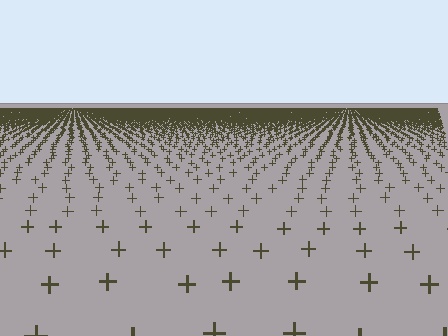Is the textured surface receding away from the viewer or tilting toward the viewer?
The surface is receding away from the viewer. Texture elements get smaller and denser toward the top.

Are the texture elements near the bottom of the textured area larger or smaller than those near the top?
Larger. Near the bottom, elements are closer to the viewer and appear at a bigger on-screen size.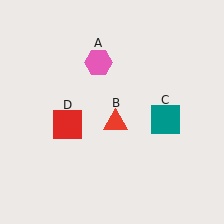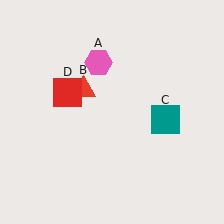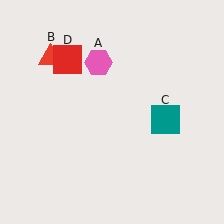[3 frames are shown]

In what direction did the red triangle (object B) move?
The red triangle (object B) moved up and to the left.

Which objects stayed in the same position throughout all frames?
Pink hexagon (object A) and teal square (object C) remained stationary.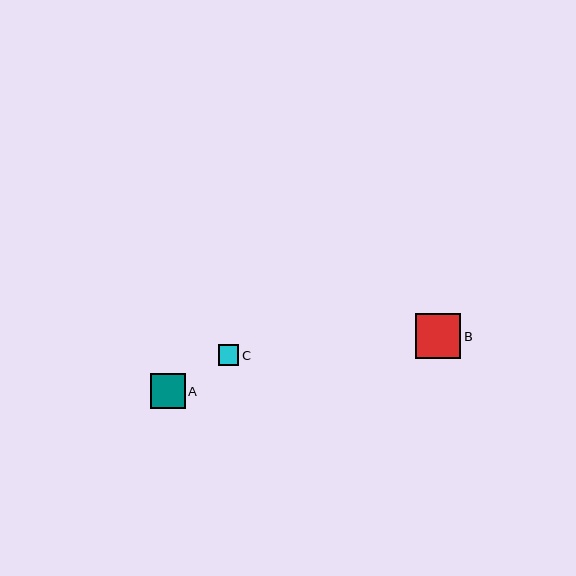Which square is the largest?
Square B is the largest with a size of approximately 45 pixels.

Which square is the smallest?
Square C is the smallest with a size of approximately 21 pixels.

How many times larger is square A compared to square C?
Square A is approximately 1.7 times the size of square C.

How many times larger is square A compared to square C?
Square A is approximately 1.7 times the size of square C.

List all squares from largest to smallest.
From largest to smallest: B, A, C.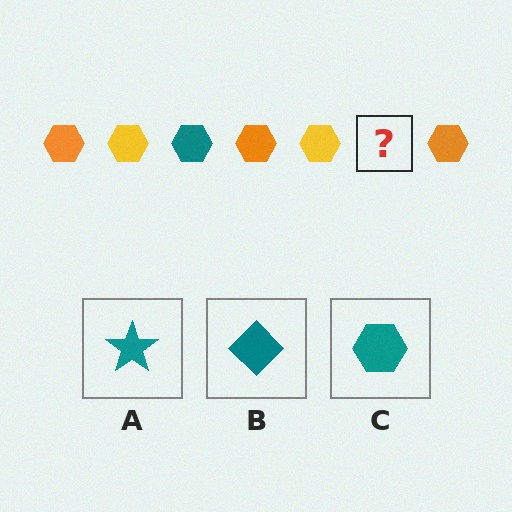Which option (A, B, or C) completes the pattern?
C.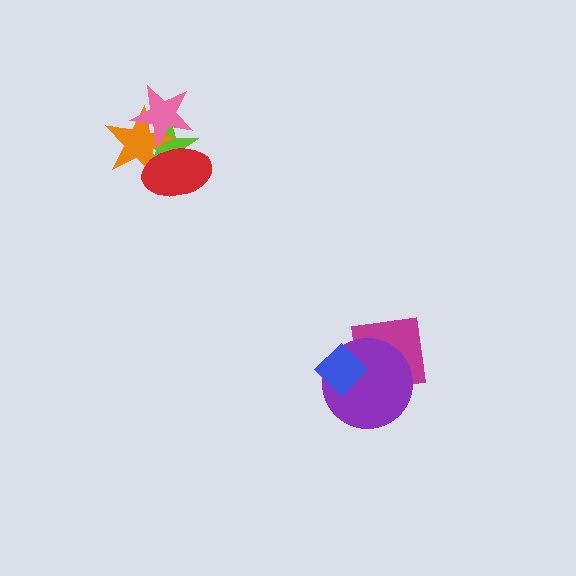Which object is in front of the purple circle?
The blue diamond is in front of the purple circle.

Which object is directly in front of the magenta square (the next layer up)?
The purple circle is directly in front of the magenta square.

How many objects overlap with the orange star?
3 objects overlap with the orange star.